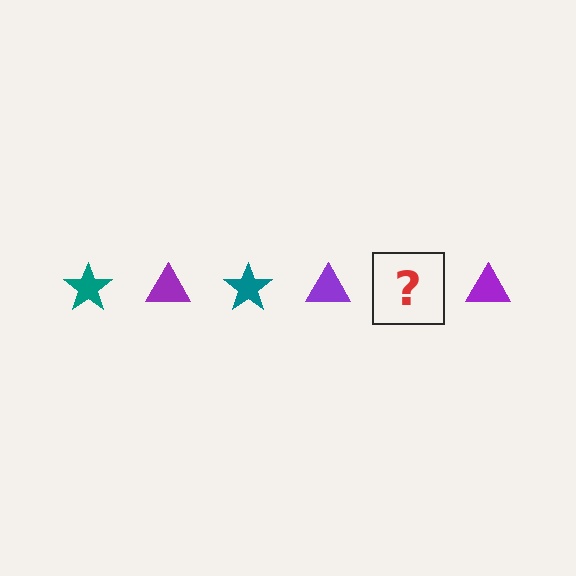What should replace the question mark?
The question mark should be replaced with a teal star.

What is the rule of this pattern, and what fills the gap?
The rule is that the pattern alternates between teal star and purple triangle. The gap should be filled with a teal star.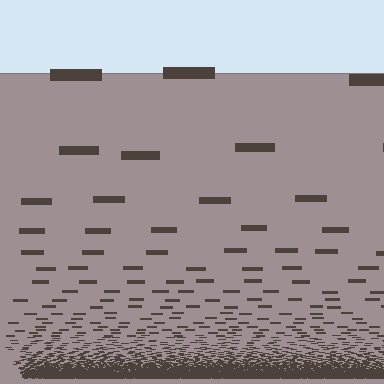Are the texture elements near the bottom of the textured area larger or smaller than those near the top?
Smaller. The gradient is inverted — elements near the bottom are smaller and denser.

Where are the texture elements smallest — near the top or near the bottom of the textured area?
Near the bottom.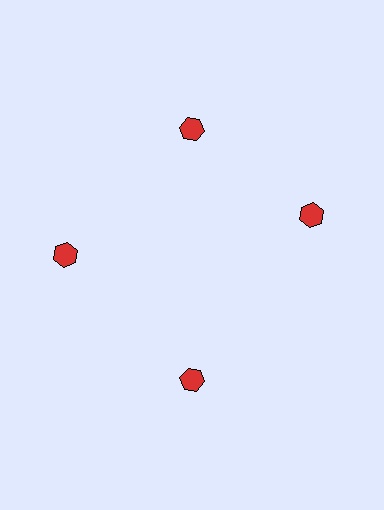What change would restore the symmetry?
The symmetry would be restored by rotating it back into even spacing with its neighbors so that all 4 hexagons sit at equal angles and equal distance from the center.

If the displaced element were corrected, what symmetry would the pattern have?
It would have 4-fold rotational symmetry — the pattern would map onto itself every 90 degrees.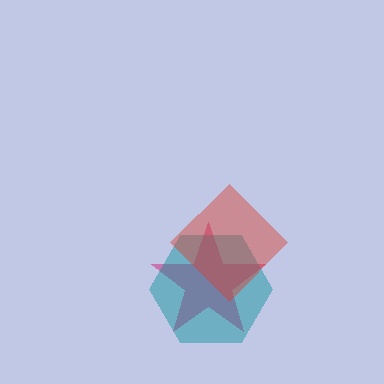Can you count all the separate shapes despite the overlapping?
Yes, there are 3 separate shapes.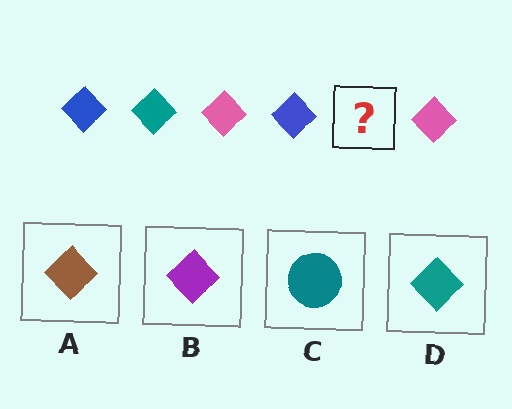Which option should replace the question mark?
Option D.